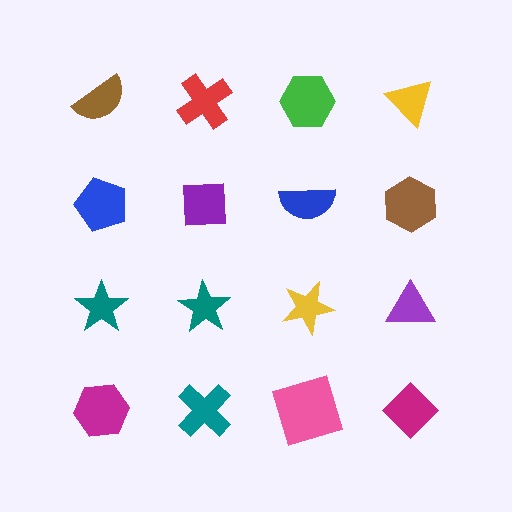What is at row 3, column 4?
A purple triangle.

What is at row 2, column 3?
A blue semicircle.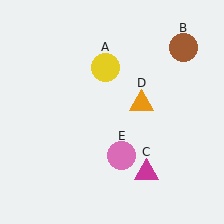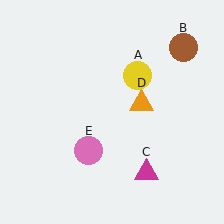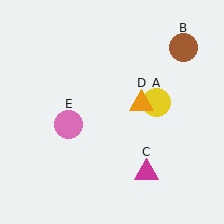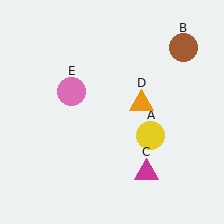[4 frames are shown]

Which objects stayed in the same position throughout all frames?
Brown circle (object B) and magenta triangle (object C) and orange triangle (object D) remained stationary.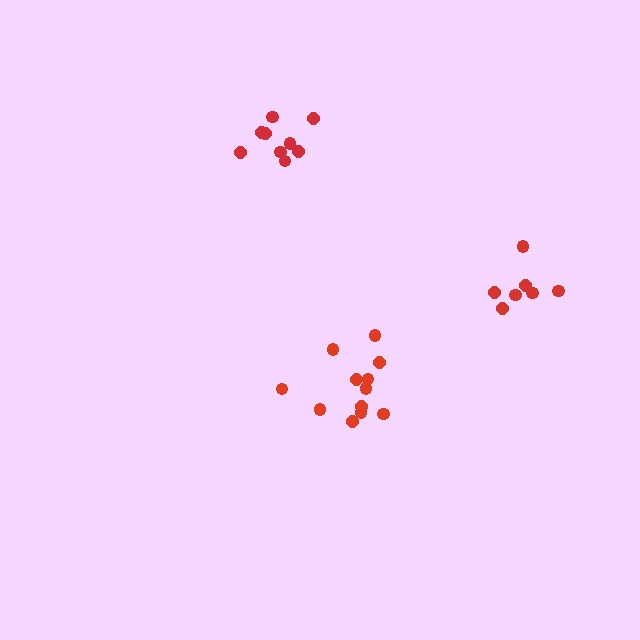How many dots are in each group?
Group 1: 9 dots, Group 2: 12 dots, Group 3: 7 dots (28 total).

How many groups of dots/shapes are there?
There are 3 groups.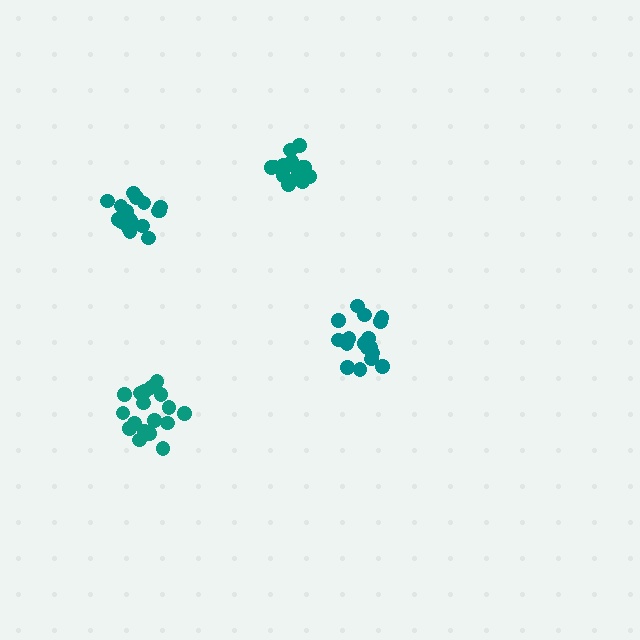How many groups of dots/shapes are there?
There are 4 groups.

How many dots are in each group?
Group 1: 18 dots, Group 2: 18 dots, Group 3: 17 dots, Group 4: 17 dots (70 total).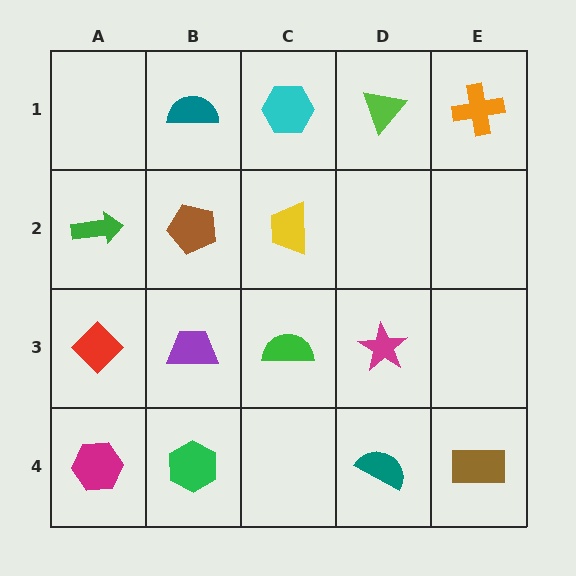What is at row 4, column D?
A teal semicircle.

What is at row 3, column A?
A red diamond.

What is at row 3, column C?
A green semicircle.